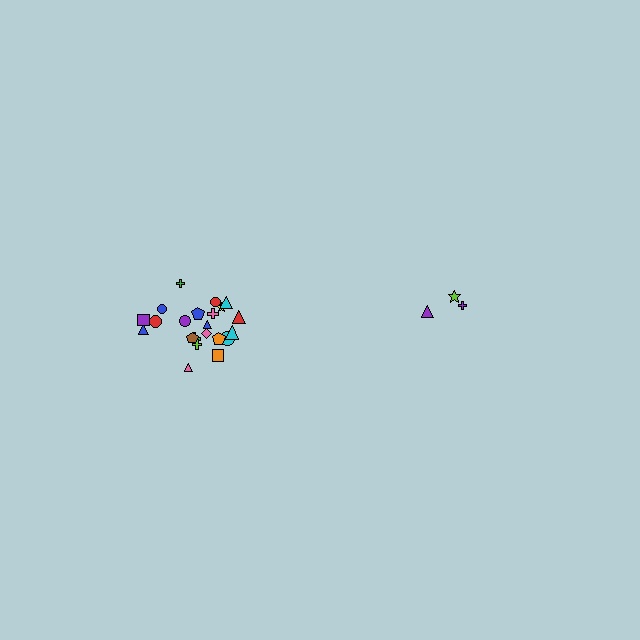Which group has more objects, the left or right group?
The left group.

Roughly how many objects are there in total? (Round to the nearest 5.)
Roughly 25 objects in total.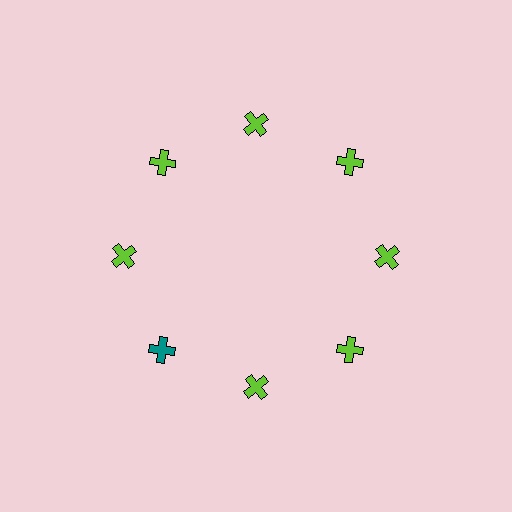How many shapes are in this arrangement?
There are 8 shapes arranged in a ring pattern.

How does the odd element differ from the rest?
It has a different color: teal instead of lime.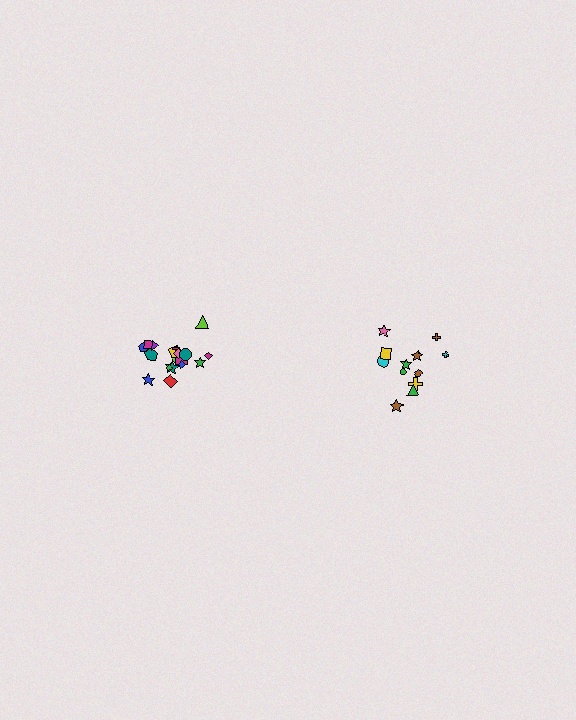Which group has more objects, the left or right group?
The left group.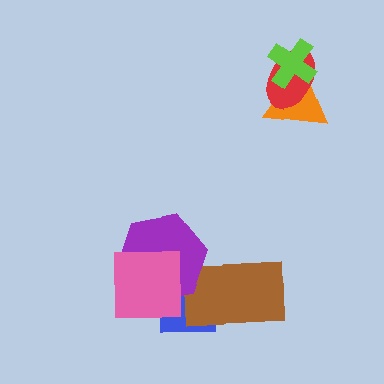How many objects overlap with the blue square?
3 objects overlap with the blue square.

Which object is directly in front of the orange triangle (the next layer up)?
The red ellipse is directly in front of the orange triangle.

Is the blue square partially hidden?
Yes, it is partially covered by another shape.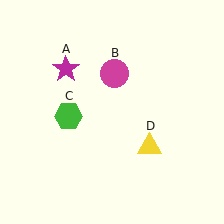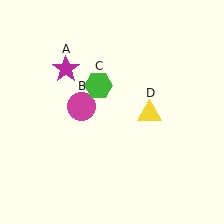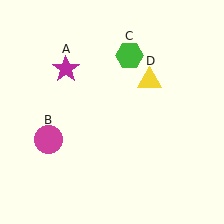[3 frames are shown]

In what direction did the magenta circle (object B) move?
The magenta circle (object B) moved down and to the left.